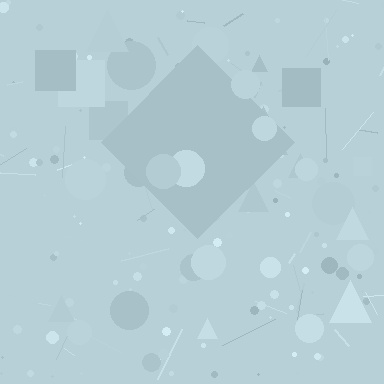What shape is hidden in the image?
A diamond is hidden in the image.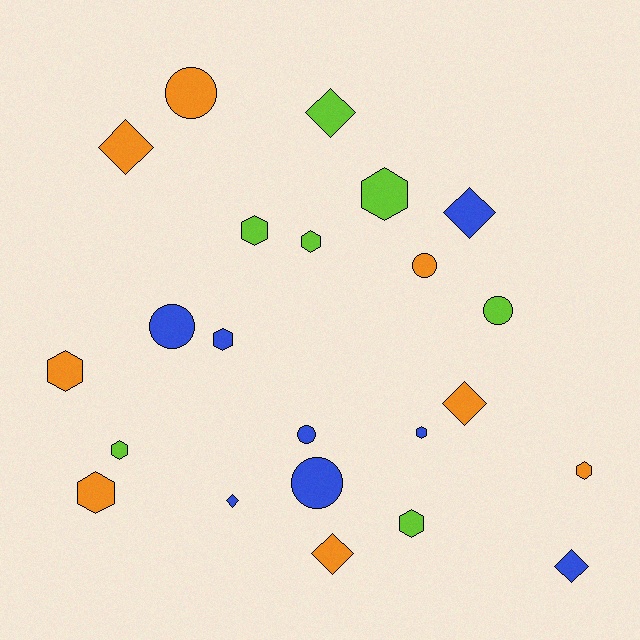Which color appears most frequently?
Orange, with 8 objects.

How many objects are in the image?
There are 23 objects.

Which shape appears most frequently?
Hexagon, with 10 objects.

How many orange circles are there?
There are 2 orange circles.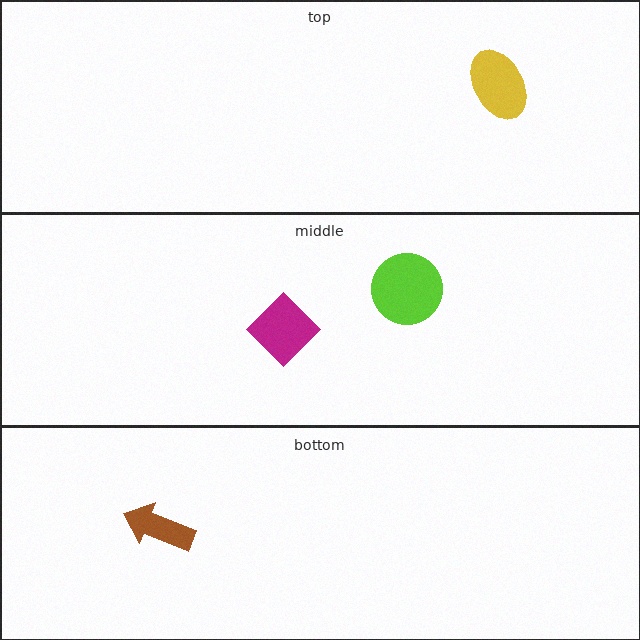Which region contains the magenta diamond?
The middle region.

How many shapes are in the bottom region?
1.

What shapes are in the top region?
The yellow ellipse.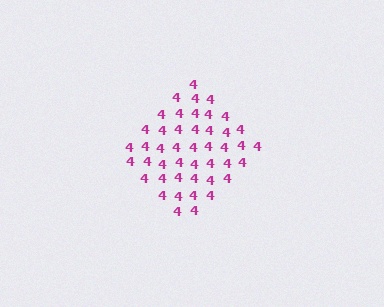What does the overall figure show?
The overall figure shows a diamond.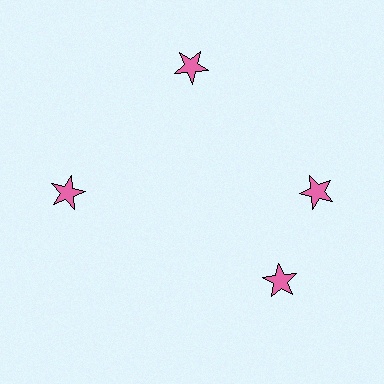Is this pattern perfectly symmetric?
No. The 4 pink stars are arranged in a ring, but one element near the 6 o'clock position is rotated out of alignment along the ring, breaking the 4-fold rotational symmetry.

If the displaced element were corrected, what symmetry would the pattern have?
It would have 4-fold rotational symmetry — the pattern would map onto itself every 90 degrees.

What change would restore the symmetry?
The symmetry would be restored by rotating it back into even spacing with its neighbors so that all 4 stars sit at equal angles and equal distance from the center.